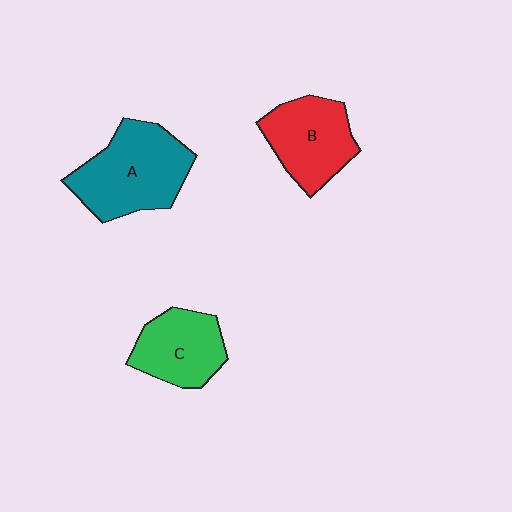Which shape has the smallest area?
Shape C (green).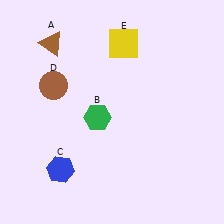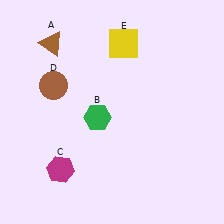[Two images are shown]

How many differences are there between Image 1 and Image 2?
There is 1 difference between the two images.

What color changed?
The hexagon (C) changed from blue in Image 1 to magenta in Image 2.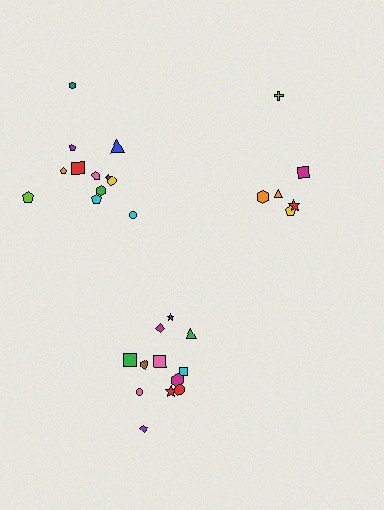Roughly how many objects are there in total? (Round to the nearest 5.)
Roughly 30 objects in total.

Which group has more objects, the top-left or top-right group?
The top-left group.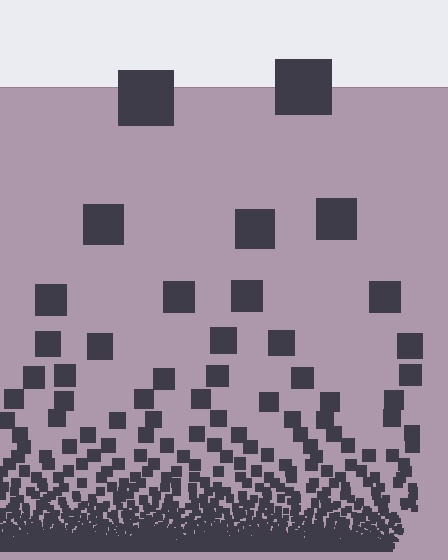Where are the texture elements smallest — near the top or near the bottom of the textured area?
Near the bottom.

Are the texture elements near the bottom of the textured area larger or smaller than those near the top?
Smaller. The gradient is inverted — elements near the bottom are smaller and denser.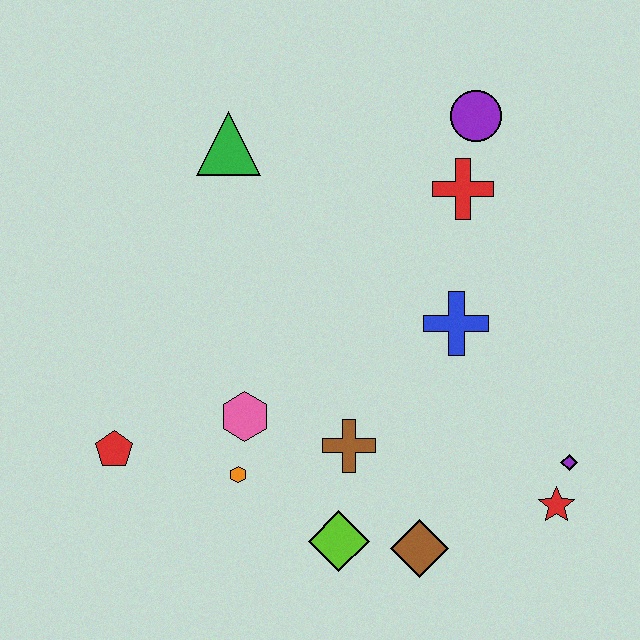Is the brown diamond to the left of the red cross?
Yes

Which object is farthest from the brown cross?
The purple circle is farthest from the brown cross.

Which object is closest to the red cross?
The purple circle is closest to the red cross.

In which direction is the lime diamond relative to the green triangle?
The lime diamond is below the green triangle.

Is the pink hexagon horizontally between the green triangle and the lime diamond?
Yes